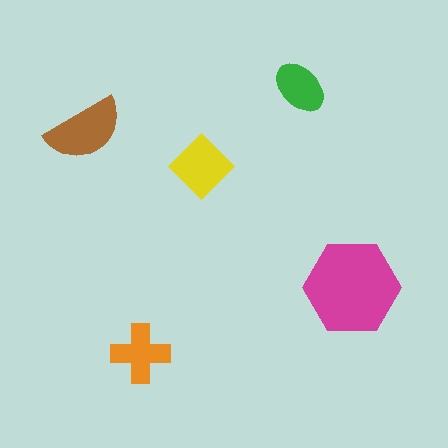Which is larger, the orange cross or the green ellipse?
The orange cross.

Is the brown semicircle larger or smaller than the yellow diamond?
Larger.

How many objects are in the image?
There are 5 objects in the image.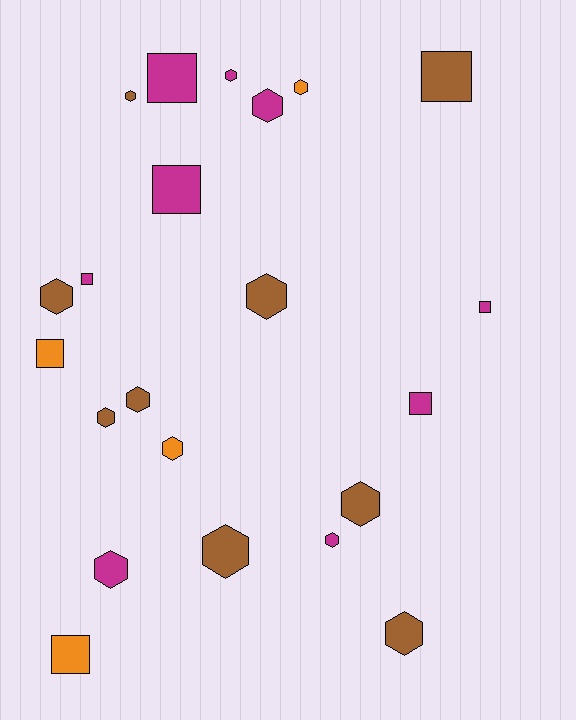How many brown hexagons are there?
There are 8 brown hexagons.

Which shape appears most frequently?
Hexagon, with 14 objects.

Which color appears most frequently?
Magenta, with 9 objects.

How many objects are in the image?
There are 22 objects.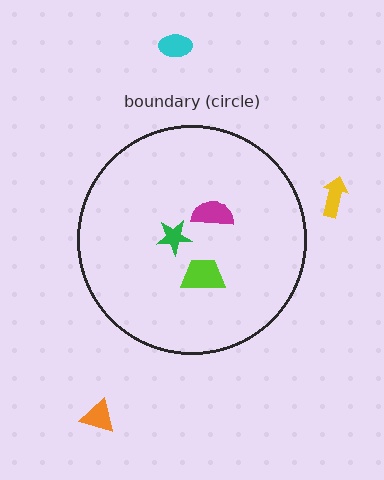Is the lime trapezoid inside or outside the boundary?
Inside.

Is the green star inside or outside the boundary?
Inside.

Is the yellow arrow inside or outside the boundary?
Outside.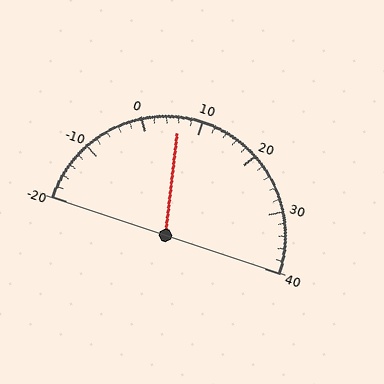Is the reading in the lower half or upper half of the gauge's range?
The reading is in the lower half of the range (-20 to 40).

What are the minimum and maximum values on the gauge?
The gauge ranges from -20 to 40.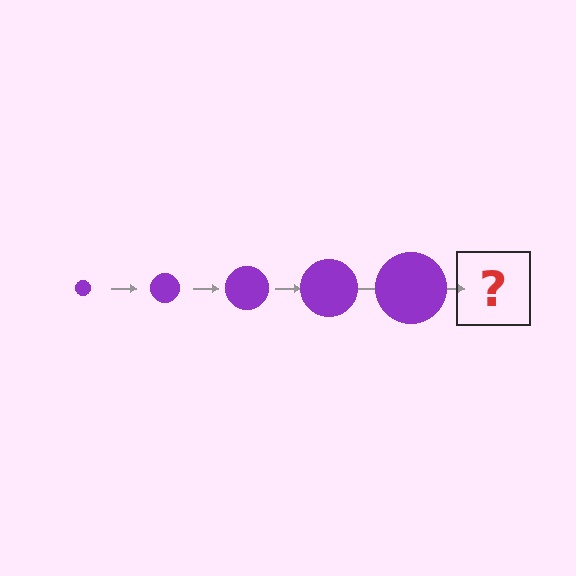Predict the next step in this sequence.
The next step is a purple circle, larger than the previous one.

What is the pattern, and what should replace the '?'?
The pattern is that the circle gets progressively larger each step. The '?' should be a purple circle, larger than the previous one.